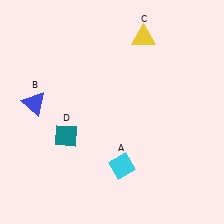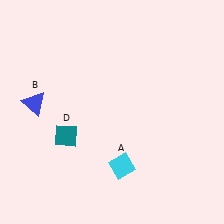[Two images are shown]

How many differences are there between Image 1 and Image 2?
There is 1 difference between the two images.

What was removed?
The yellow triangle (C) was removed in Image 2.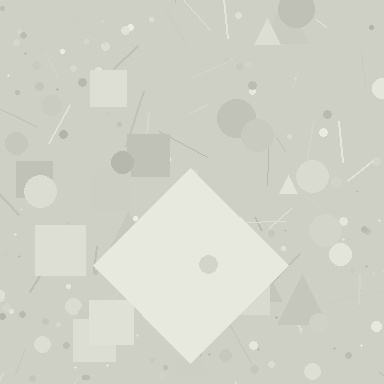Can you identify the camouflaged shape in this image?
The camouflaged shape is a diamond.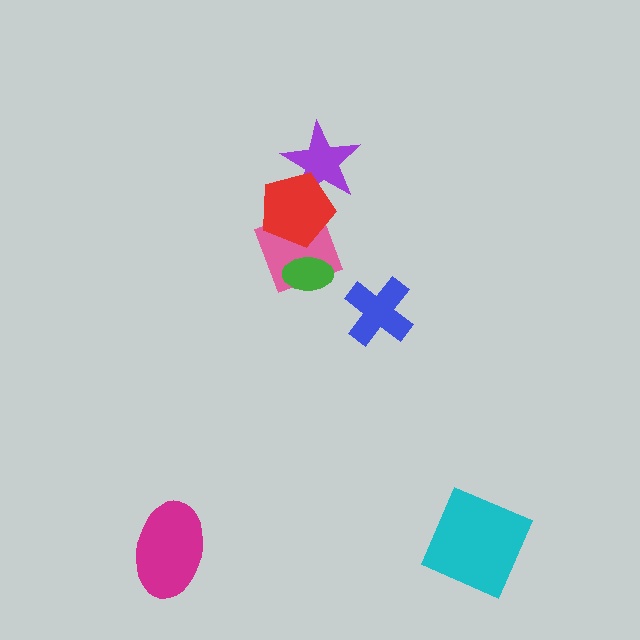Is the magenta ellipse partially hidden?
No, no other shape covers it.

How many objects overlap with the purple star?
1 object overlaps with the purple star.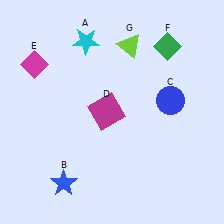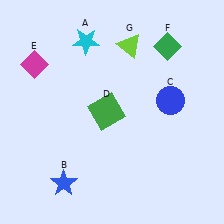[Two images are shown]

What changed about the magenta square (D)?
In Image 1, D is magenta. In Image 2, it changed to green.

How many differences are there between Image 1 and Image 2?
There is 1 difference between the two images.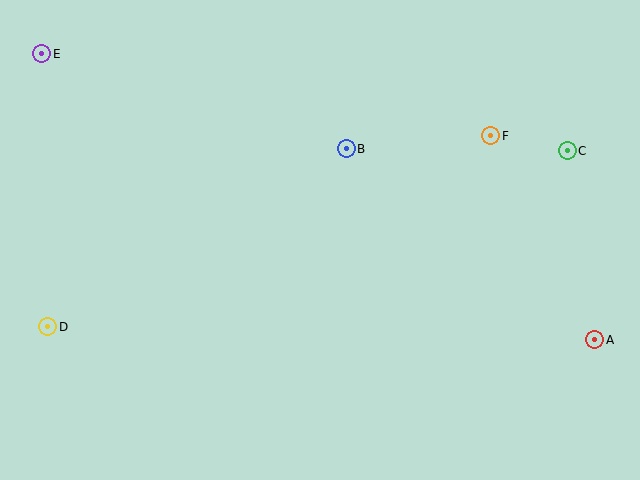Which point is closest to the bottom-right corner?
Point A is closest to the bottom-right corner.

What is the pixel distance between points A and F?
The distance between A and F is 229 pixels.